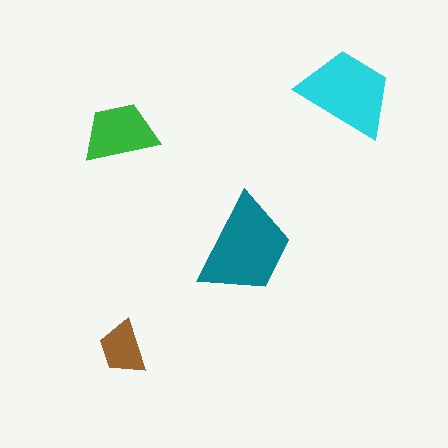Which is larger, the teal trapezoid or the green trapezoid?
The teal one.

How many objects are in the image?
There are 4 objects in the image.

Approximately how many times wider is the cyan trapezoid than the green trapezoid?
About 1.5 times wider.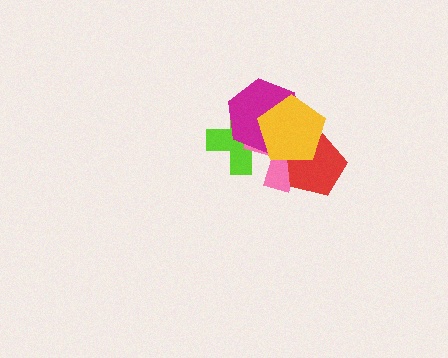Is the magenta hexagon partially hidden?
Yes, it is partially covered by another shape.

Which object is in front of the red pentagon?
The yellow pentagon is in front of the red pentagon.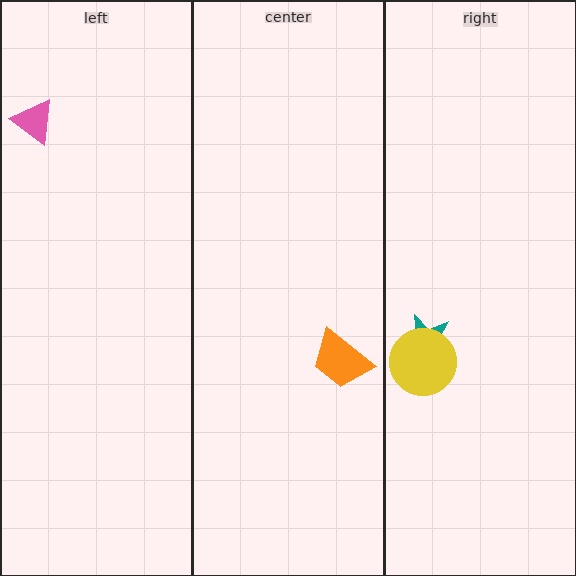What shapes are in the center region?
The orange trapezoid.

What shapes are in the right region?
The teal star, the yellow circle.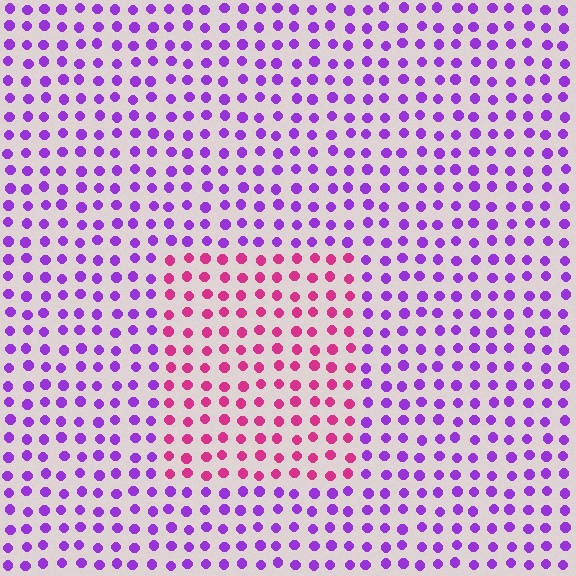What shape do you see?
I see a rectangle.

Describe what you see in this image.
The image is filled with small purple elements in a uniform arrangement. A rectangle-shaped region is visible where the elements are tinted to a slightly different hue, forming a subtle color boundary.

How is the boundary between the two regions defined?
The boundary is defined purely by a slight shift in hue (about 51 degrees). Spacing, size, and orientation are identical on both sides.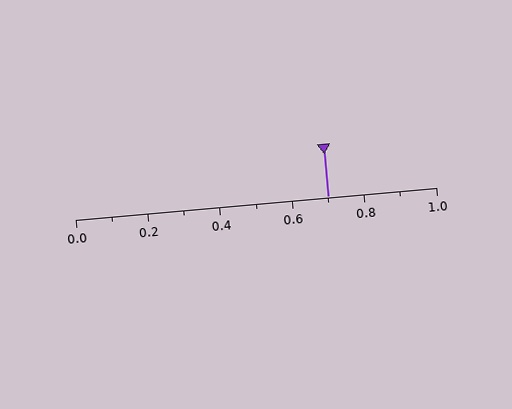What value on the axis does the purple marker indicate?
The marker indicates approximately 0.7.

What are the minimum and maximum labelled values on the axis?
The axis runs from 0.0 to 1.0.